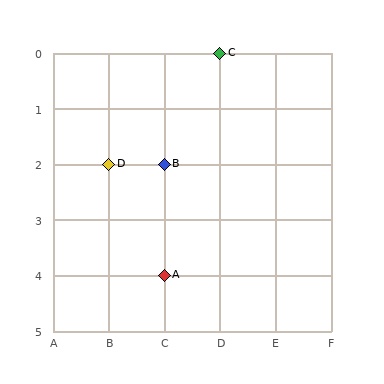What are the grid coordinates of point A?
Point A is at grid coordinates (C, 4).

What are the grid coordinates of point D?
Point D is at grid coordinates (B, 2).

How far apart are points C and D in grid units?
Points C and D are 2 columns and 2 rows apart (about 2.8 grid units diagonally).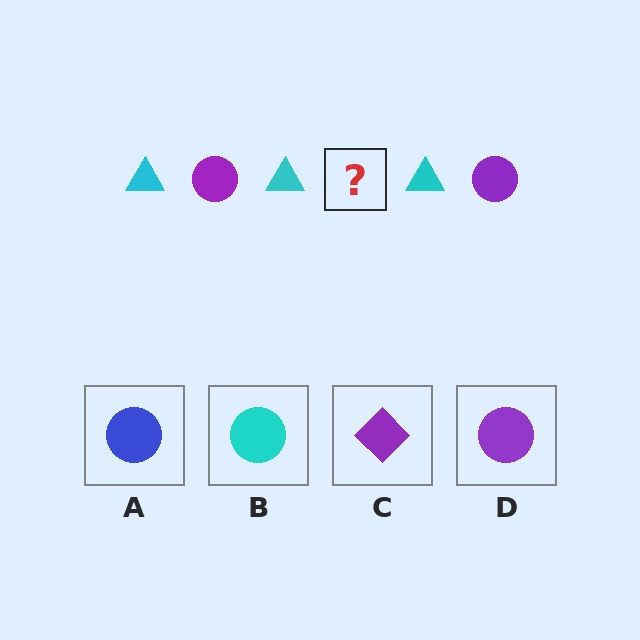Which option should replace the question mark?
Option D.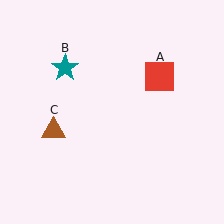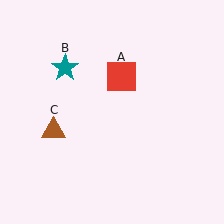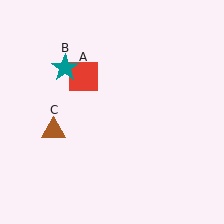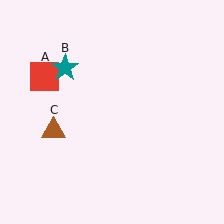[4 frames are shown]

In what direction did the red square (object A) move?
The red square (object A) moved left.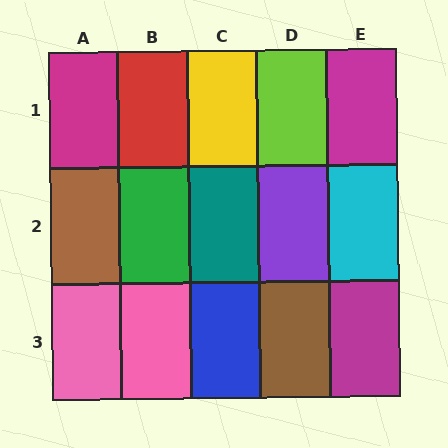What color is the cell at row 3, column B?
Pink.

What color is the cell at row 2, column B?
Green.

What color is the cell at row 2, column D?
Purple.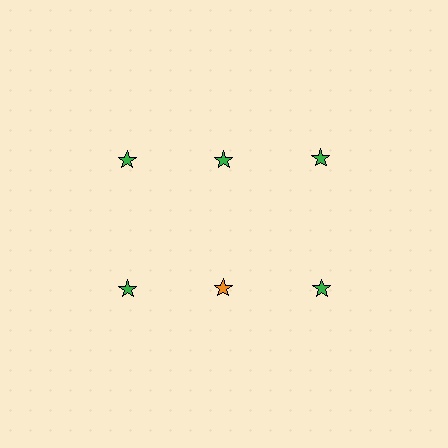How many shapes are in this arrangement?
There are 6 shapes arranged in a grid pattern.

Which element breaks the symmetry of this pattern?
The orange star in the second row, second from left column breaks the symmetry. All other shapes are green stars.